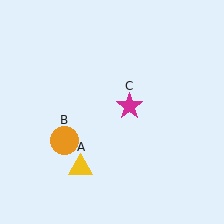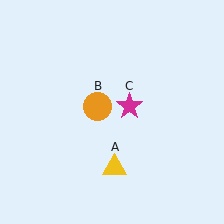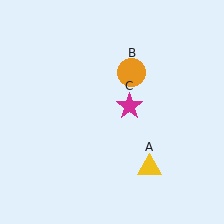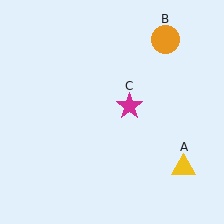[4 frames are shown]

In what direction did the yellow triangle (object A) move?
The yellow triangle (object A) moved right.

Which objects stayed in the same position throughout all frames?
Magenta star (object C) remained stationary.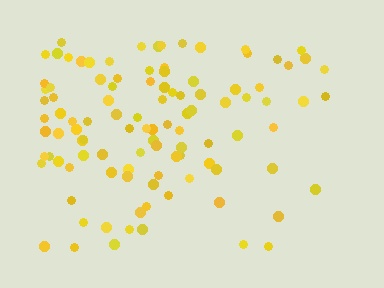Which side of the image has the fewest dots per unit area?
The right.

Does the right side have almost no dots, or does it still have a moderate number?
Still a moderate number, just noticeably fewer than the left.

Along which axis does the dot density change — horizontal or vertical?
Horizontal.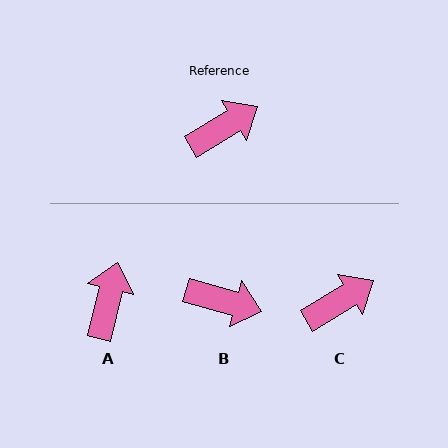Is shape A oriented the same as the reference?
No, it is off by about 45 degrees.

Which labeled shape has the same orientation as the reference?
C.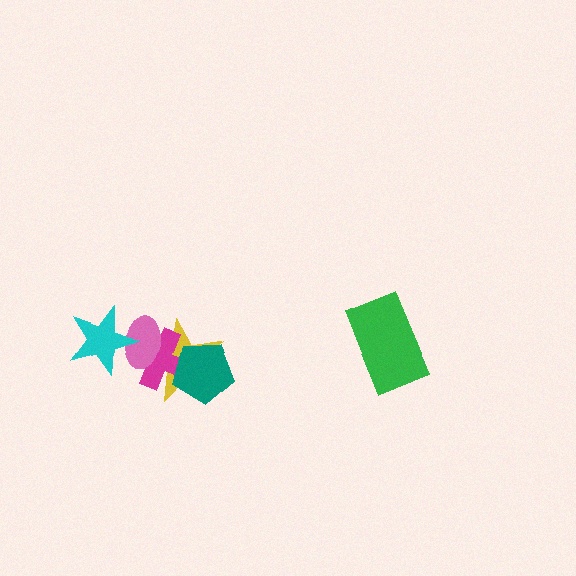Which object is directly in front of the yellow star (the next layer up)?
The magenta cross is directly in front of the yellow star.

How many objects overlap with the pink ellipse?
3 objects overlap with the pink ellipse.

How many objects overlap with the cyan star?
1 object overlaps with the cyan star.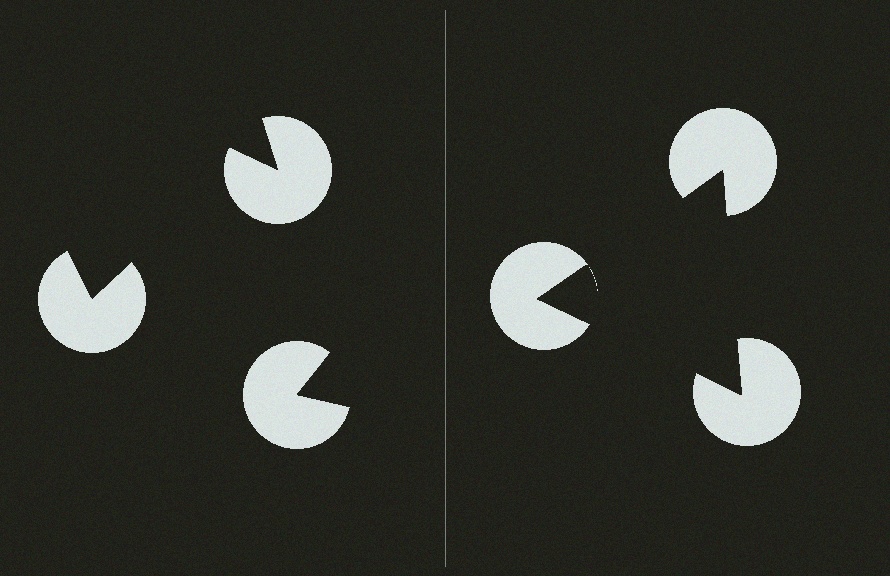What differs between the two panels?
The pac-man discs are positioned identically on both sides; only the wedge orientations differ. On the right they align to a triangle; on the left they are misaligned.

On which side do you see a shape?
An illusory triangle appears on the right side. On the left side the wedge cuts are rotated, so no coherent shape forms.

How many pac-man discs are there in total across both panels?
6 — 3 on each side.